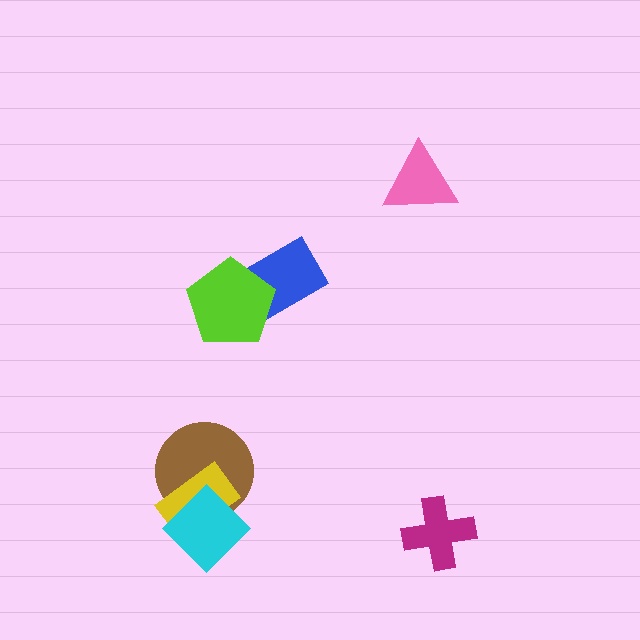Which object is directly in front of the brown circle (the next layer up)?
The yellow rectangle is directly in front of the brown circle.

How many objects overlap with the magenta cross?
0 objects overlap with the magenta cross.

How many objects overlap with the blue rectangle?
1 object overlaps with the blue rectangle.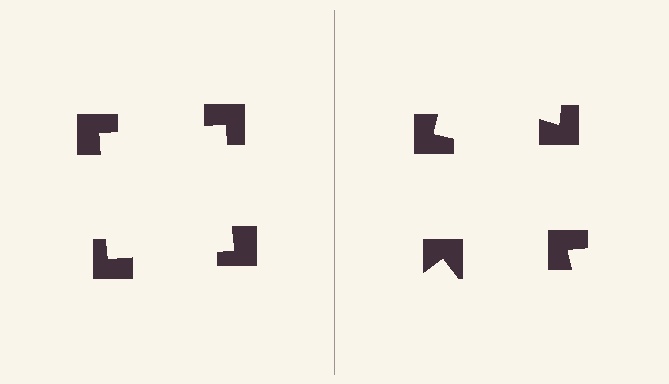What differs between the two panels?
The notched squares are positioned identically on both sides; only the wedge orientations differ. On the left they align to a square; on the right they are misaligned.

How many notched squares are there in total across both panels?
8 — 4 on each side.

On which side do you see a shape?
An illusory square appears on the left side. On the right side the wedge cuts are rotated, so no coherent shape forms.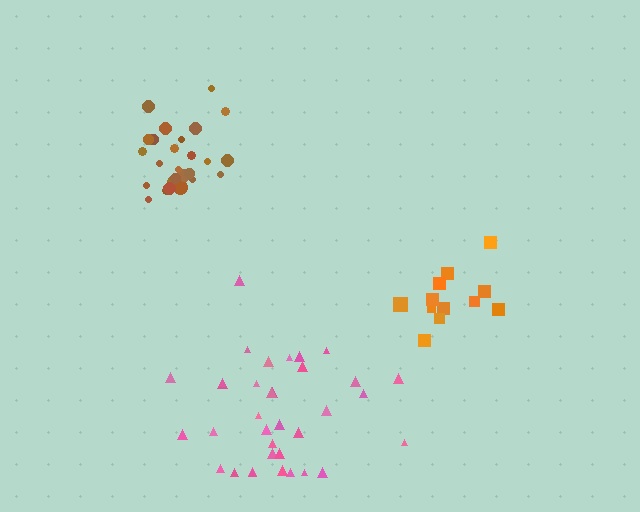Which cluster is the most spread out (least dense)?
Pink.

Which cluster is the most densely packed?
Brown.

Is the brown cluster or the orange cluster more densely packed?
Brown.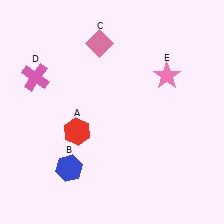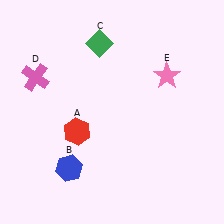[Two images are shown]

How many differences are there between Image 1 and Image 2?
There is 1 difference between the two images.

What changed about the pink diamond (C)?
In Image 1, C is pink. In Image 2, it changed to green.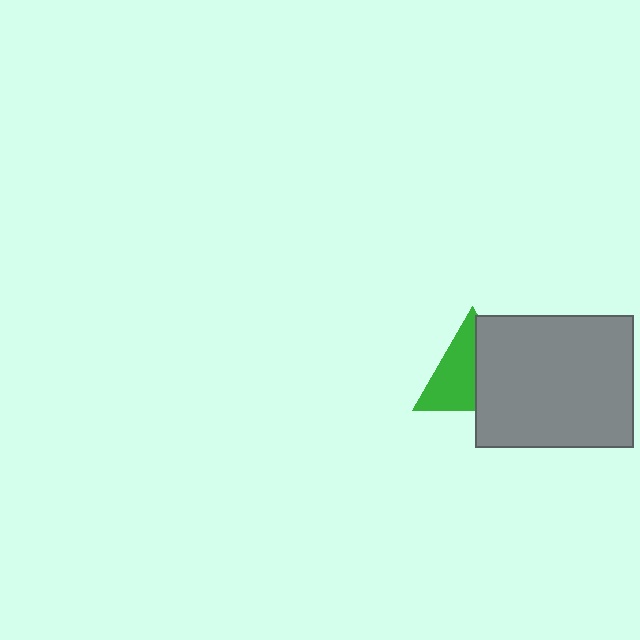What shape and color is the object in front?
The object in front is a gray rectangle.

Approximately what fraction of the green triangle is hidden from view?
Roughly 45% of the green triangle is hidden behind the gray rectangle.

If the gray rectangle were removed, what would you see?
You would see the complete green triangle.